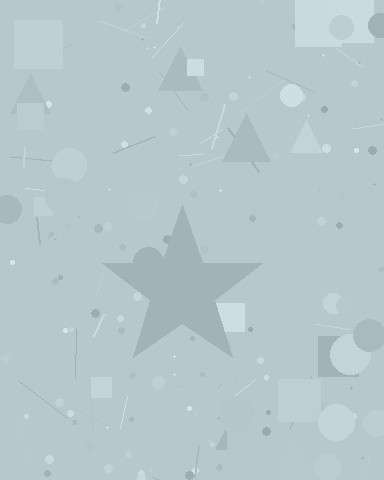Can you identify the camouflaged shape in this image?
The camouflaged shape is a star.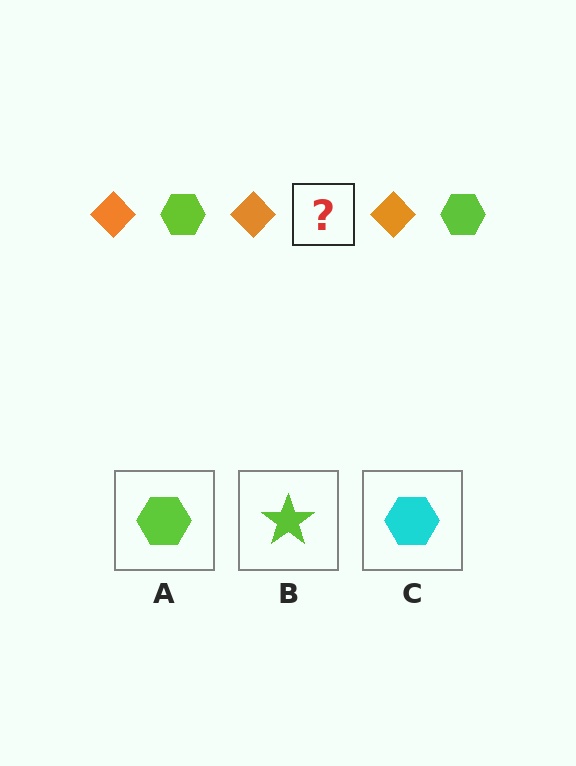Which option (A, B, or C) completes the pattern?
A.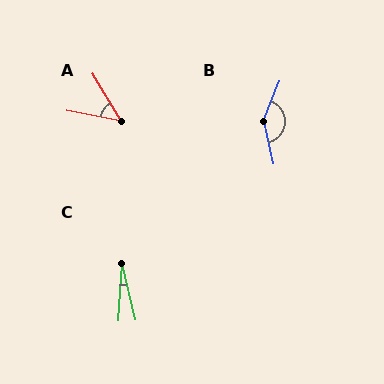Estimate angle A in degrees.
Approximately 48 degrees.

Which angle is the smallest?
C, at approximately 17 degrees.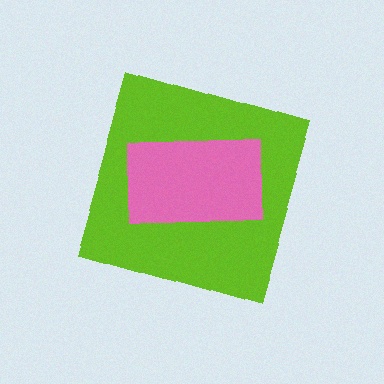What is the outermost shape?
The lime diamond.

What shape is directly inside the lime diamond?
The pink rectangle.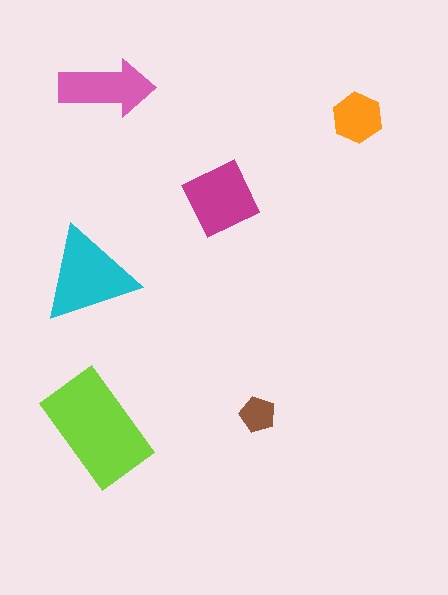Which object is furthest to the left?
The cyan triangle is leftmost.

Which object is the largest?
The lime rectangle.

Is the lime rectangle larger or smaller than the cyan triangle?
Larger.